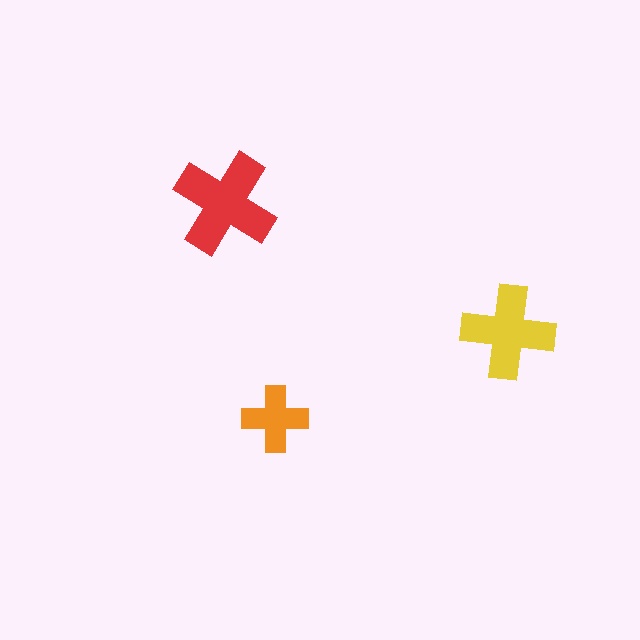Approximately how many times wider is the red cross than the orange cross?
About 1.5 times wider.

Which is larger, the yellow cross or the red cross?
The red one.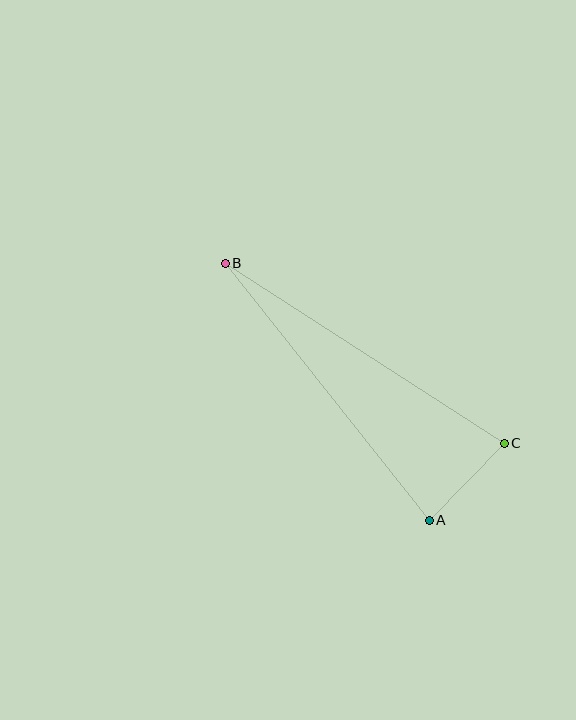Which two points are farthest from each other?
Points B and C are farthest from each other.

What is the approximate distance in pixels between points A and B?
The distance between A and B is approximately 328 pixels.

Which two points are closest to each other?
Points A and C are closest to each other.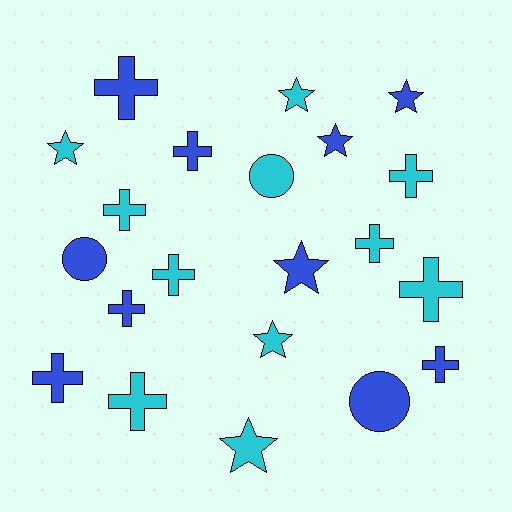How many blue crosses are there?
There are 5 blue crosses.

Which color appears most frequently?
Cyan, with 11 objects.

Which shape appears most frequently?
Cross, with 11 objects.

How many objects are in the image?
There are 21 objects.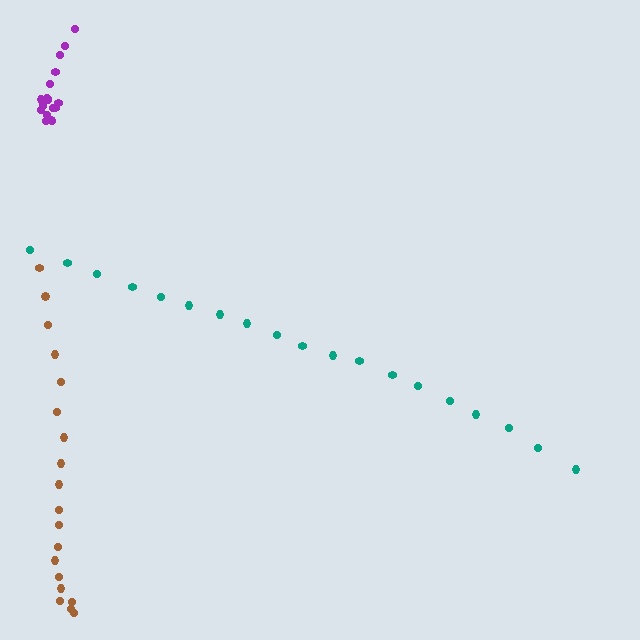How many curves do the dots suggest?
There are 3 distinct paths.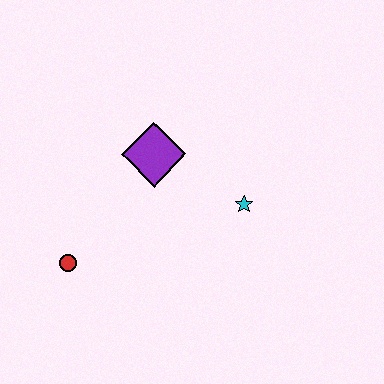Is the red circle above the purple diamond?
No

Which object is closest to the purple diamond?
The cyan star is closest to the purple diamond.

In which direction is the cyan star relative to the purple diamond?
The cyan star is to the right of the purple diamond.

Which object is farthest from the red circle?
The cyan star is farthest from the red circle.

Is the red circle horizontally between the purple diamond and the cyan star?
No